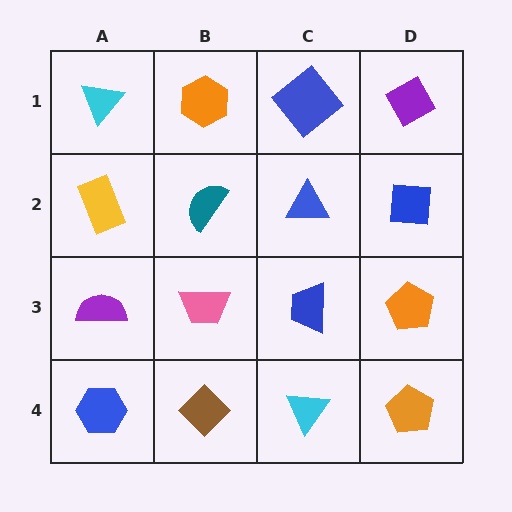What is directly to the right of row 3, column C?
An orange pentagon.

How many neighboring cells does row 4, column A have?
2.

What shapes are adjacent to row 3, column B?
A teal semicircle (row 2, column B), a brown diamond (row 4, column B), a purple semicircle (row 3, column A), a blue trapezoid (row 3, column C).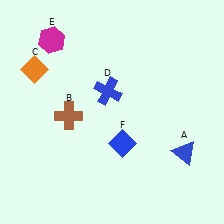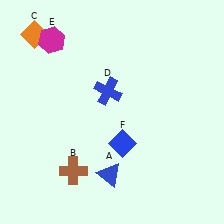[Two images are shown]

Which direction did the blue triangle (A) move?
The blue triangle (A) moved left.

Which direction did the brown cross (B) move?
The brown cross (B) moved down.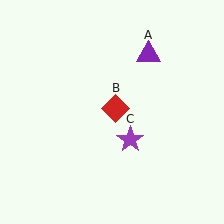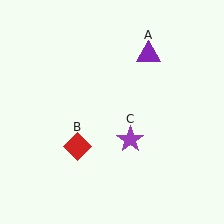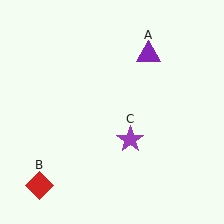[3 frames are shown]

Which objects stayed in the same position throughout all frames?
Purple triangle (object A) and purple star (object C) remained stationary.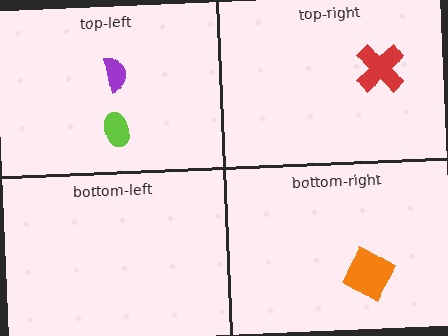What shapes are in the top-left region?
The purple semicircle, the lime ellipse.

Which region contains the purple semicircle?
The top-left region.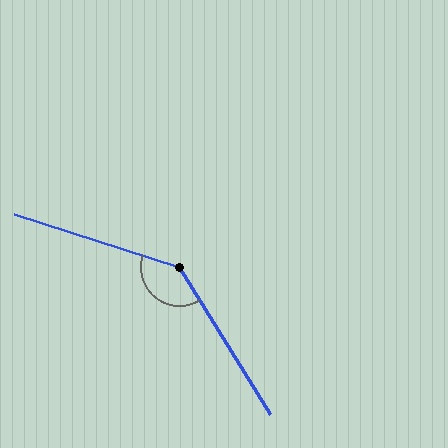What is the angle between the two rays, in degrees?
Approximately 140 degrees.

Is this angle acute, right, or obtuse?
It is obtuse.